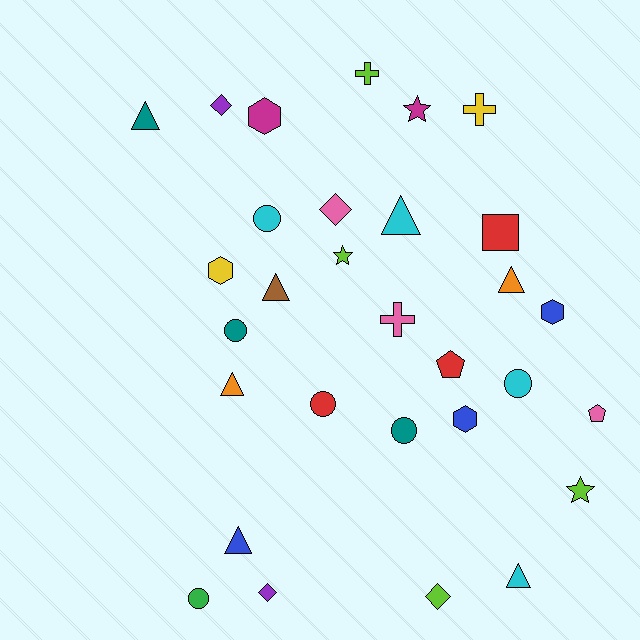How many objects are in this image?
There are 30 objects.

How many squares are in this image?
There is 1 square.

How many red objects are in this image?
There are 3 red objects.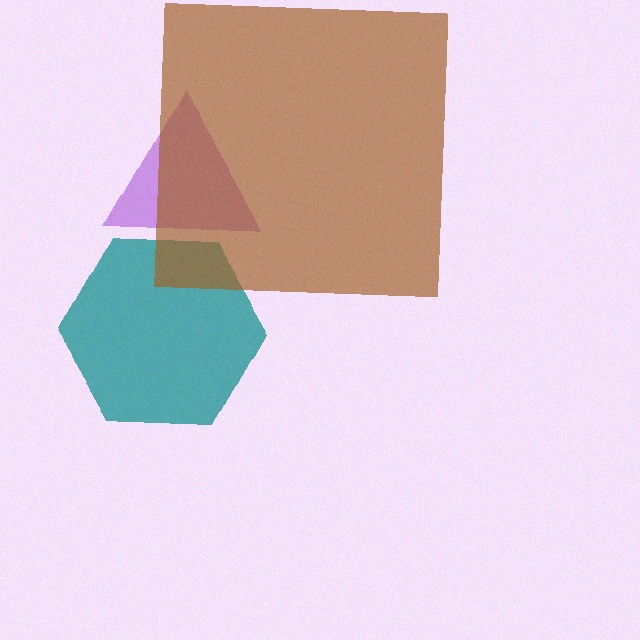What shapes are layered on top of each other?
The layered shapes are: a teal hexagon, a purple triangle, a brown square.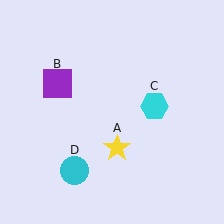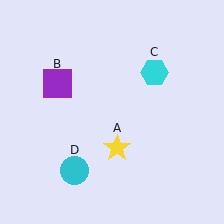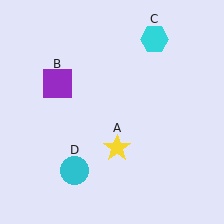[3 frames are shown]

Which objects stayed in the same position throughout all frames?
Yellow star (object A) and purple square (object B) and cyan circle (object D) remained stationary.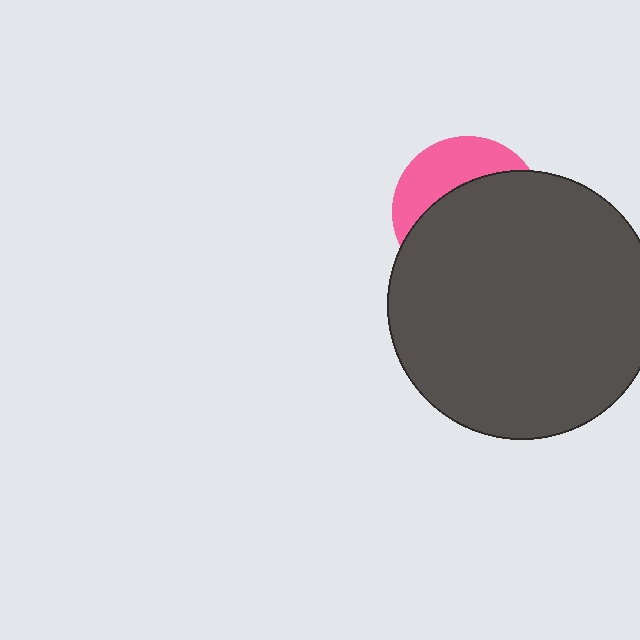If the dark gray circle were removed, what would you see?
You would see the complete pink circle.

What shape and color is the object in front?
The object in front is a dark gray circle.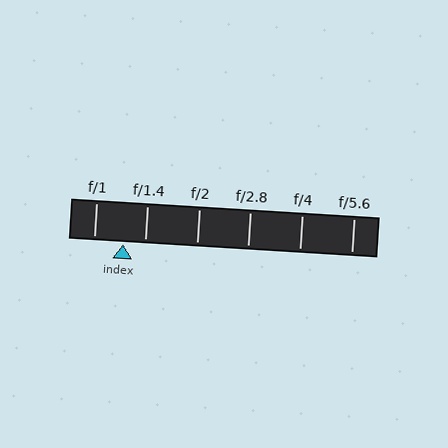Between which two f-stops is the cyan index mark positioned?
The index mark is between f/1 and f/1.4.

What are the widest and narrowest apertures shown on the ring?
The widest aperture shown is f/1 and the narrowest is f/5.6.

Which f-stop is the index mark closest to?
The index mark is closest to f/1.4.